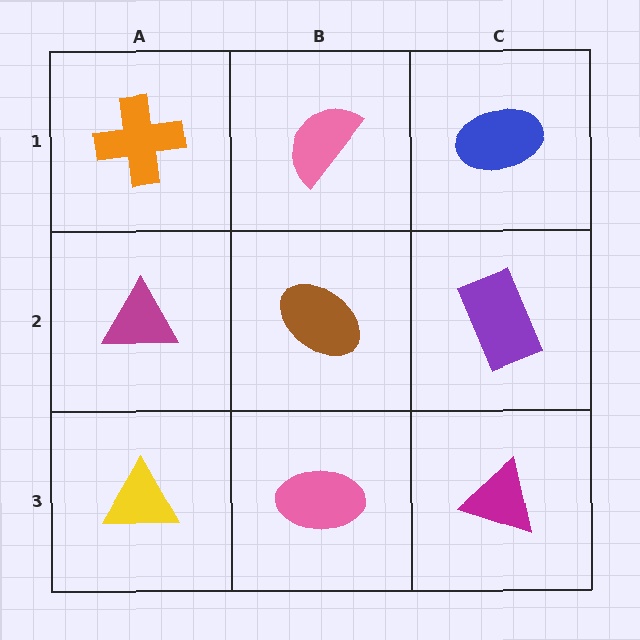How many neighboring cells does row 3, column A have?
2.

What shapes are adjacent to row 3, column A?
A magenta triangle (row 2, column A), a pink ellipse (row 3, column B).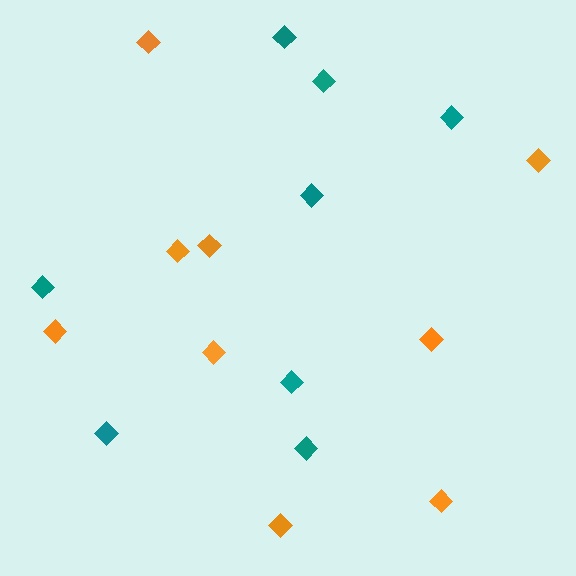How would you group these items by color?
There are 2 groups: one group of teal diamonds (8) and one group of orange diamonds (9).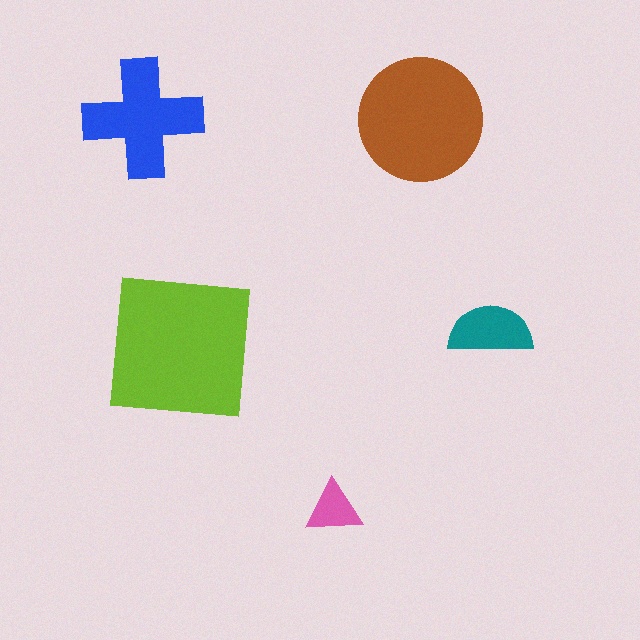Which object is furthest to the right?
The teal semicircle is rightmost.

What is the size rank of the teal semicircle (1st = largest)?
4th.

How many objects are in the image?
There are 5 objects in the image.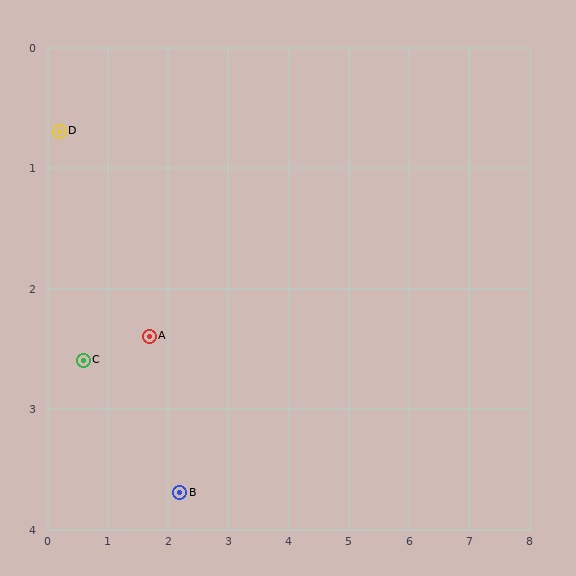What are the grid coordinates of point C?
Point C is at approximately (0.6, 2.6).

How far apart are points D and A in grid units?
Points D and A are about 2.3 grid units apart.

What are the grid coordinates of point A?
Point A is at approximately (1.7, 2.4).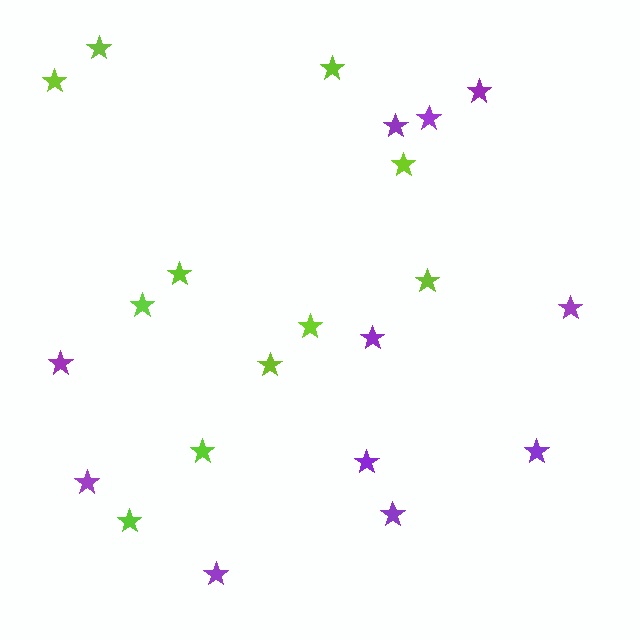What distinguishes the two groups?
There are 2 groups: one group of purple stars (11) and one group of lime stars (11).